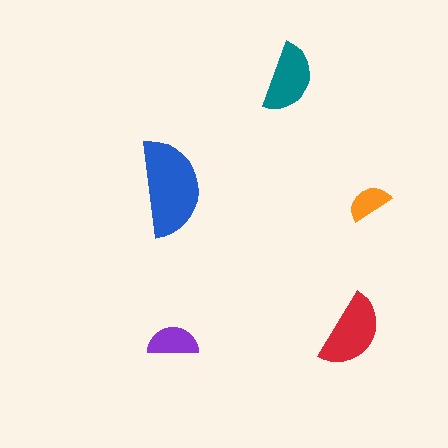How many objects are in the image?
There are 5 objects in the image.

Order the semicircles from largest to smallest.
the blue one, the red one, the teal one, the purple one, the orange one.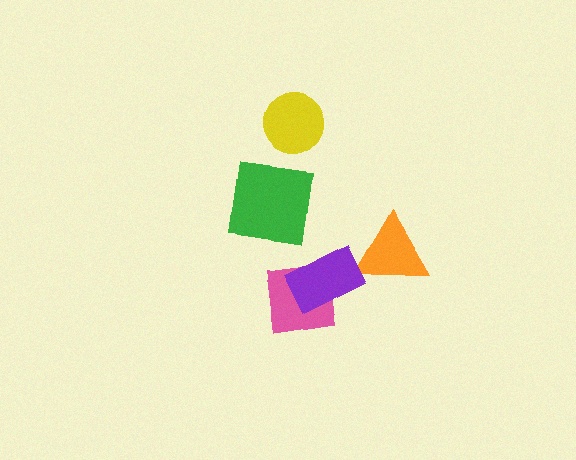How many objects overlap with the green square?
0 objects overlap with the green square.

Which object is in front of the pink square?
The purple rectangle is in front of the pink square.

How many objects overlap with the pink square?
1 object overlaps with the pink square.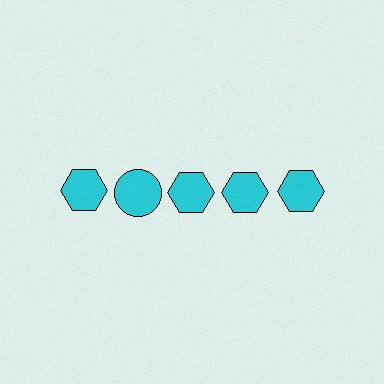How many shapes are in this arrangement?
There are 5 shapes arranged in a grid pattern.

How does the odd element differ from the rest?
It has a different shape: circle instead of hexagon.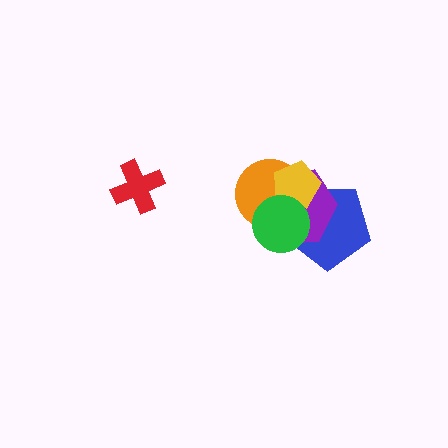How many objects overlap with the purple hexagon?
4 objects overlap with the purple hexagon.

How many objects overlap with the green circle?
4 objects overlap with the green circle.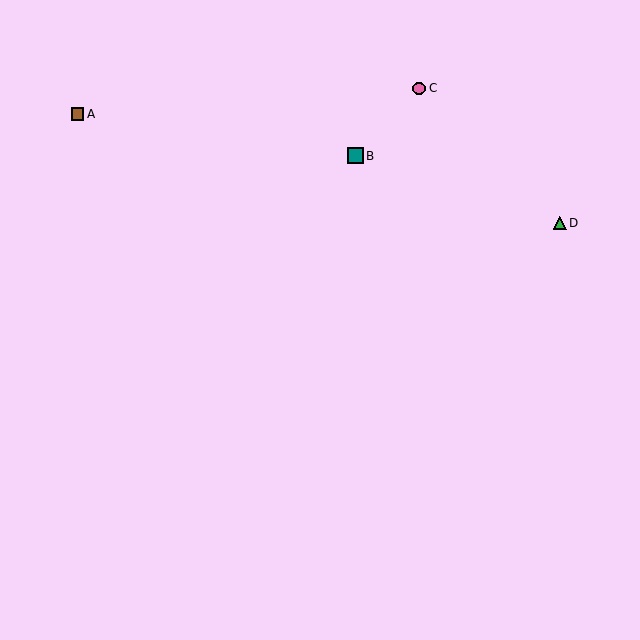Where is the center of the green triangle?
The center of the green triangle is at (560, 223).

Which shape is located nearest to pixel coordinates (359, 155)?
The teal square (labeled B) at (355, 156) is nearest to that location.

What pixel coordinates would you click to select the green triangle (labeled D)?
Click at (560, 223) to select the green triangle D.